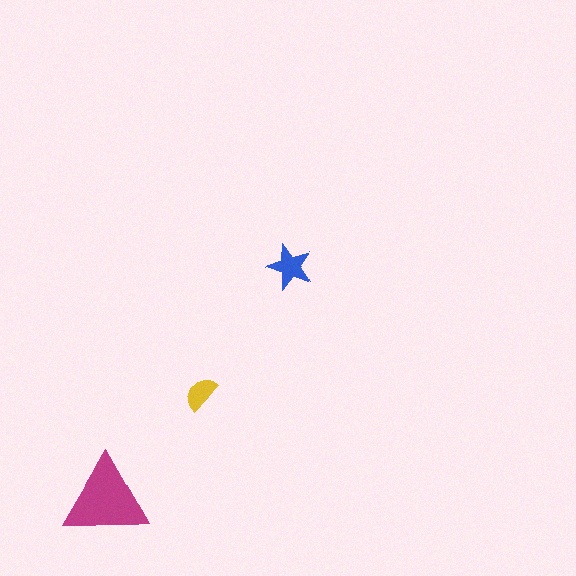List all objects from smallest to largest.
The yellow semicircle, the blue star, the magenta triangle.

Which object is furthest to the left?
The magenta triangle is leftmost.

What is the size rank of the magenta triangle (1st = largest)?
1st.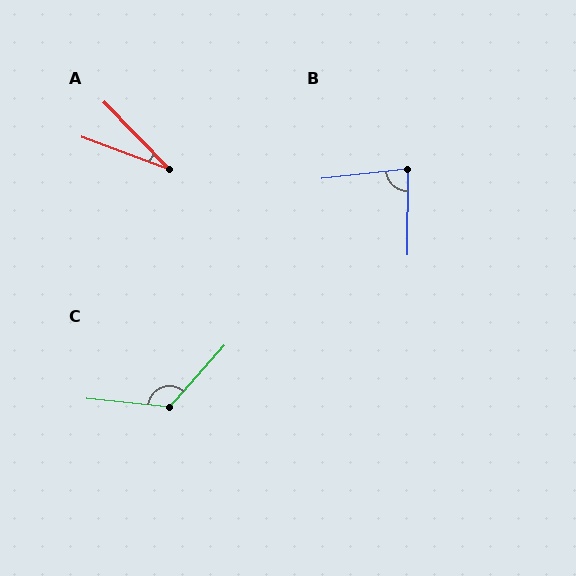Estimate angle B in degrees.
Approximately 83 degrees.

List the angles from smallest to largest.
A (25°), B (83°), C (126°).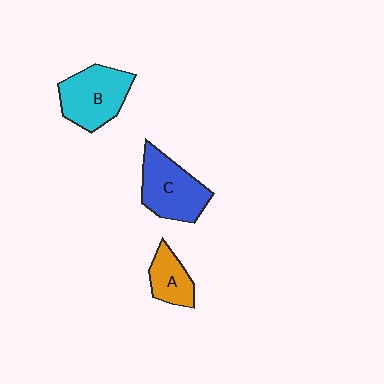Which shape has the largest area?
Shape B (cyan).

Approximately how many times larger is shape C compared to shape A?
Approximately 1.8 times.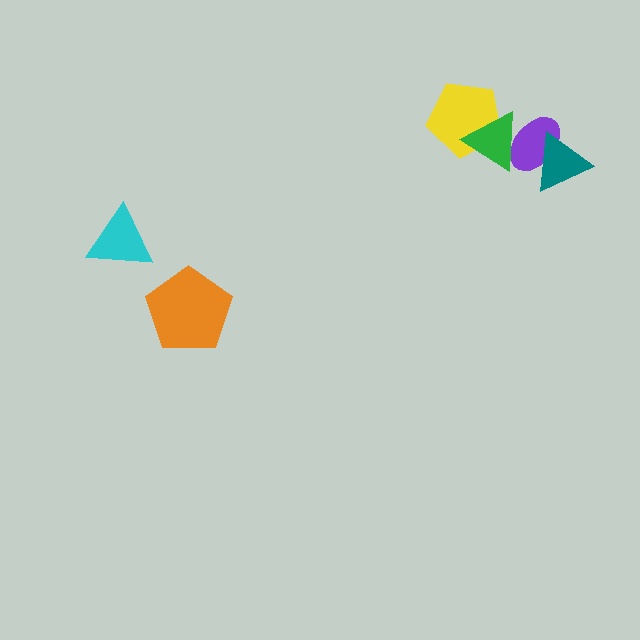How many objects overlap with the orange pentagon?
0 objects overlap with the orange pentagon.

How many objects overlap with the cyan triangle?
0 objects overlap with the cyan triangle.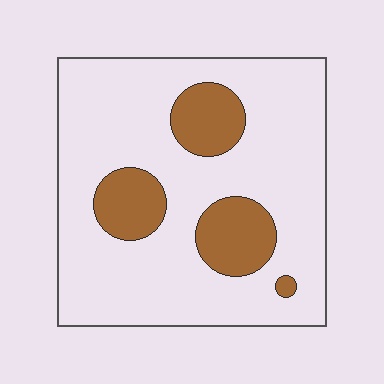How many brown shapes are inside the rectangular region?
4.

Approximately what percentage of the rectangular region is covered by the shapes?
Approximately 20%.